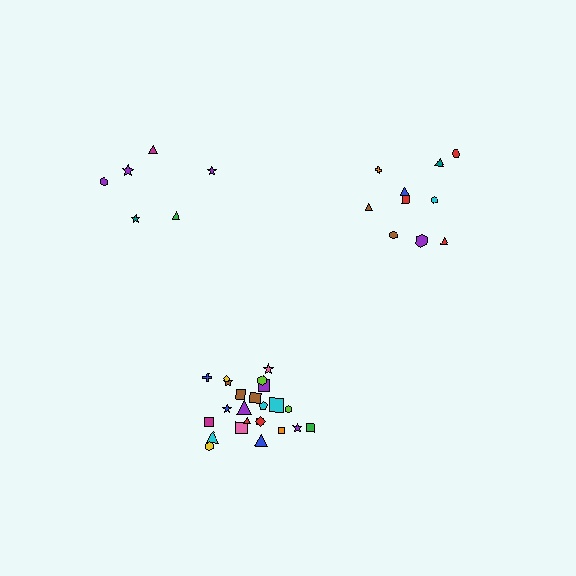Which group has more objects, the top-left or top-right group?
The top-right group.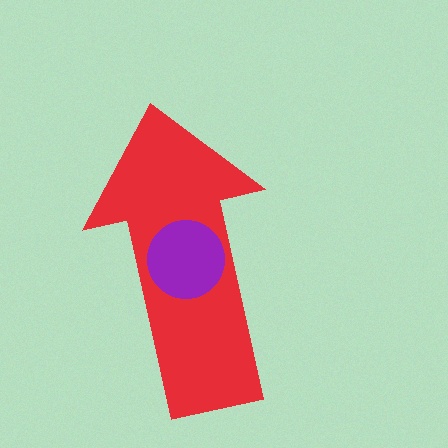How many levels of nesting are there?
2.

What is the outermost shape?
The red arrow.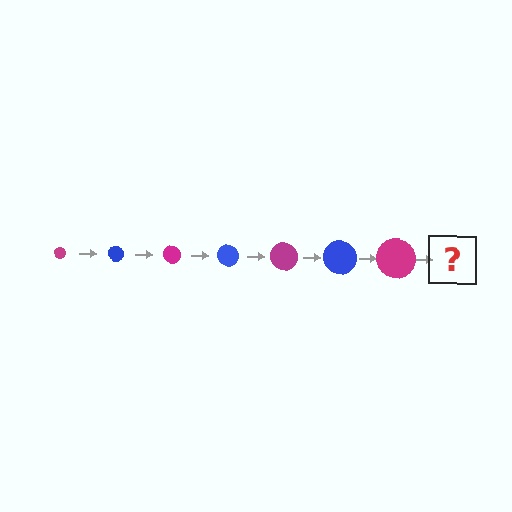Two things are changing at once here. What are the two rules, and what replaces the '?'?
The two rules are that the circle grows larger each step and the color cycles through magenta and blue. The '?' should be a blue circle, larger than the previous one.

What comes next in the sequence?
The next element should be a blue circle, larger than the previous one.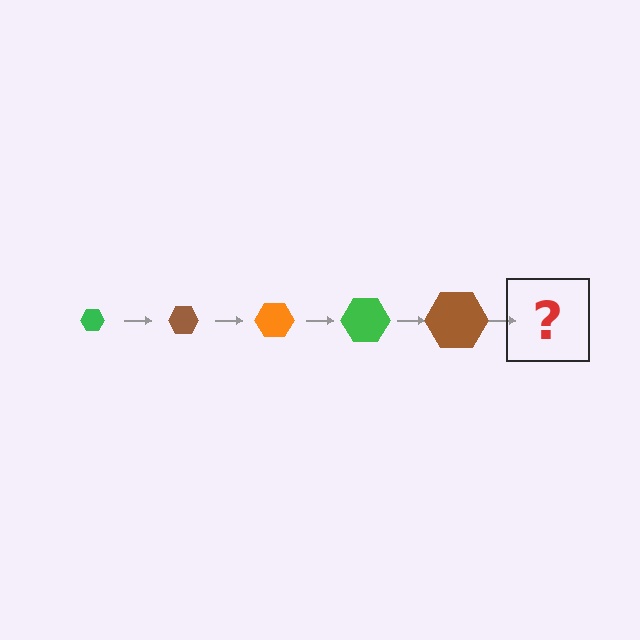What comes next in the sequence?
The next element should be an orange hexagon, larger than the previous one.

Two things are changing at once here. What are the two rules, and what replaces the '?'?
The two rules are that the hexagon grows larger each step and the color cycles through green, brown, and orange. The '?' should be an orange hexagon, larger than the previous one.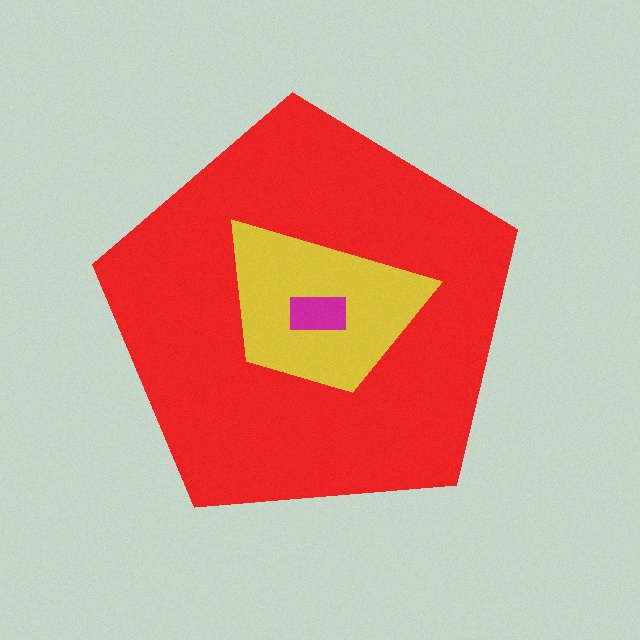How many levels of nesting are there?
3.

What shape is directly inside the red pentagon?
The yellow trapezoid.